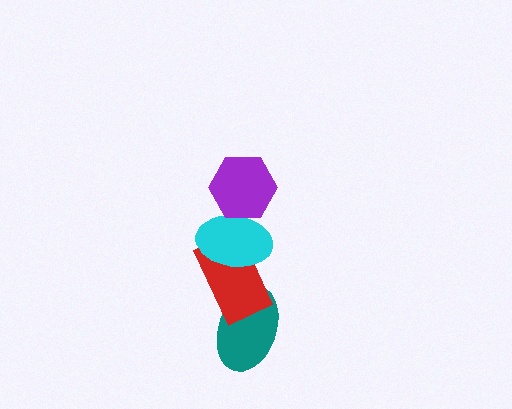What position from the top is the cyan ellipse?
The cyan ellipse is 2nd from the top.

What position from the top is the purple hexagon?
The purple hexagon is 1st from the top.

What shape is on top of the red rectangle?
The cyan ellipse is on top of the red rectangle.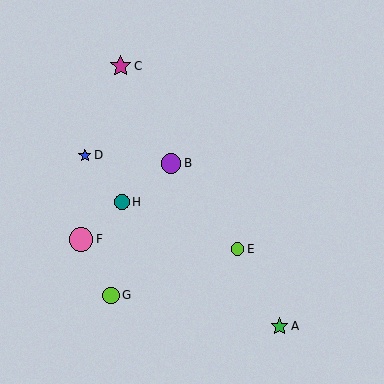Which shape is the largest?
The pink circle (labeled F) is the largest.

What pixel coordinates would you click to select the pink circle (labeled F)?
Click at (81, 239) to select the pink circle F.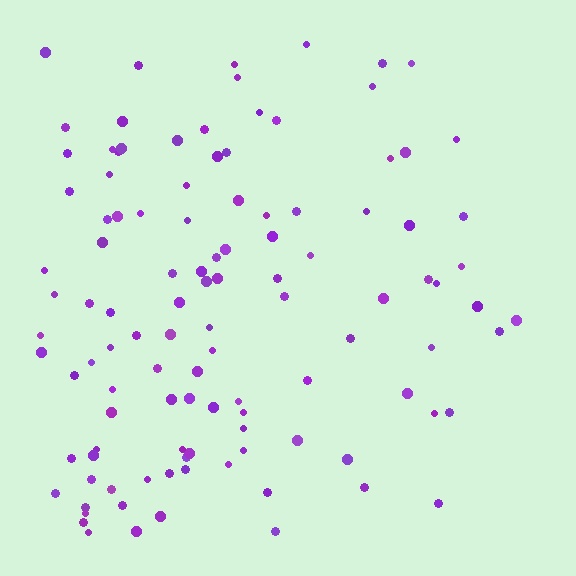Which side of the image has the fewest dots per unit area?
The right.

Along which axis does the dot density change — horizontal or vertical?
Horizontal.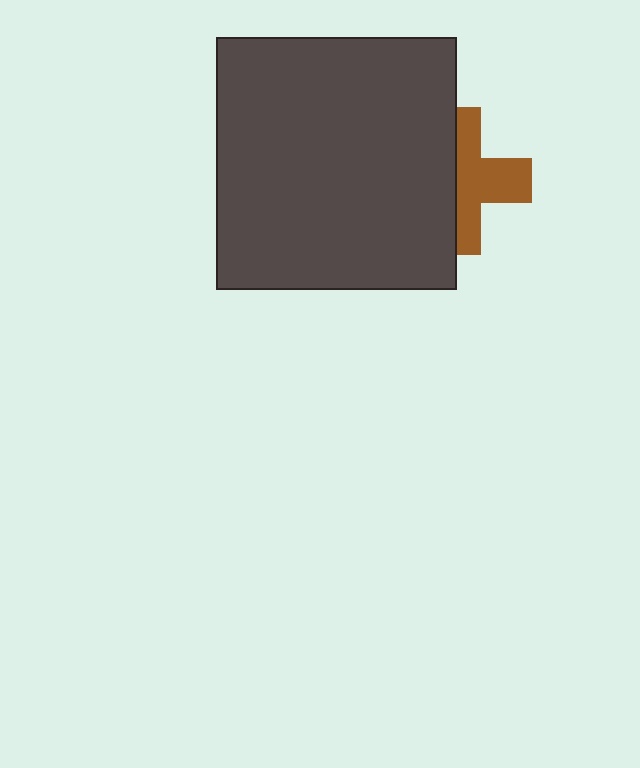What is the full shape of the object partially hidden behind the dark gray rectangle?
The partially hidden object is a brown cross.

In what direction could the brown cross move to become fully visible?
The brown cross could move right. That would shift it out from behind the dark gray rectangle entirely.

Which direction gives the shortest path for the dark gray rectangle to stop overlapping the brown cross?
Moving left gives the shortest separation.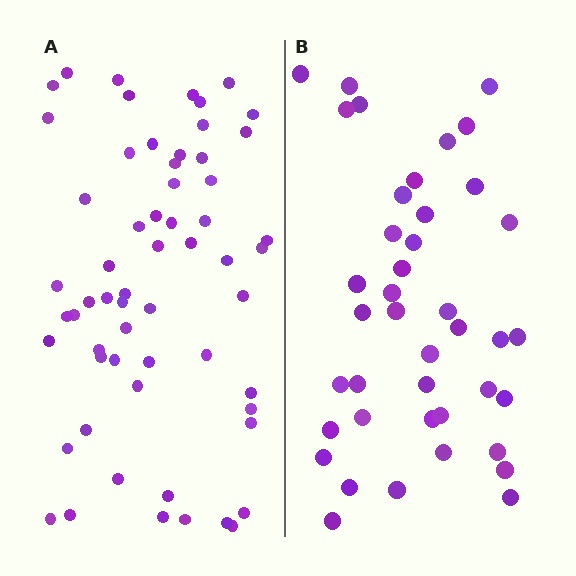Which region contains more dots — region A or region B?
Region A (the left region) has more dots.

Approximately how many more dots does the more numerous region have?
Region A has approximately 20 more dots than region B.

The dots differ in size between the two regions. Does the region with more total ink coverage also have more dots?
No. Region B has more total ink coverage because its dots are larger, but region A actually contains more individual dots. Total area can be misleading — the number of items is what matters here.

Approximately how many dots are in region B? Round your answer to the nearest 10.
About 40 dots. (The exact count is 41, which rounds to 40.)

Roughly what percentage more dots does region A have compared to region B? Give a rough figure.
About 45% more.